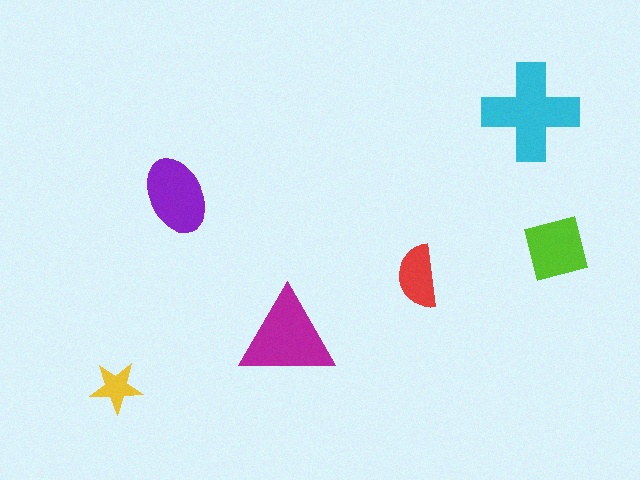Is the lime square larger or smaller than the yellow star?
Larger.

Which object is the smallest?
The yellow star.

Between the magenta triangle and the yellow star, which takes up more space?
The magenta triangle.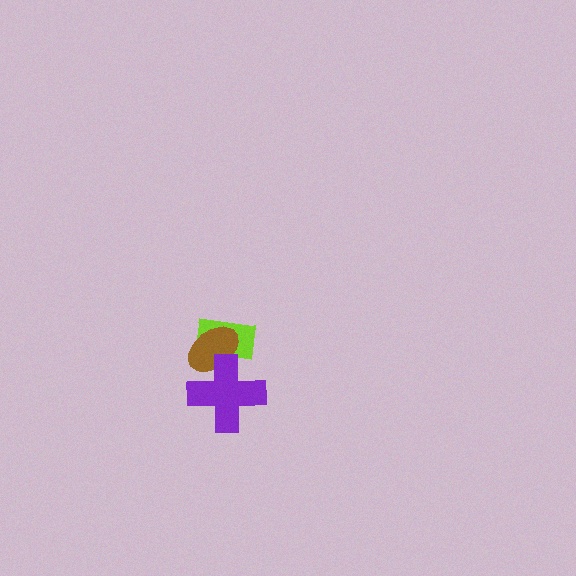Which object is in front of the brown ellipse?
The purple cross is in front of the brown ellipse.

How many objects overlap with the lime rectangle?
2 objects overlap with the lime rectangle.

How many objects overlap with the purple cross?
2 objects overlap with the purple cross.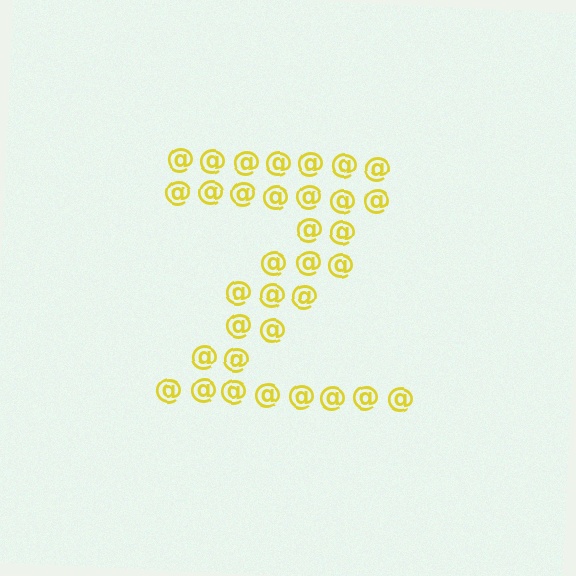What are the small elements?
The small elements are at signs.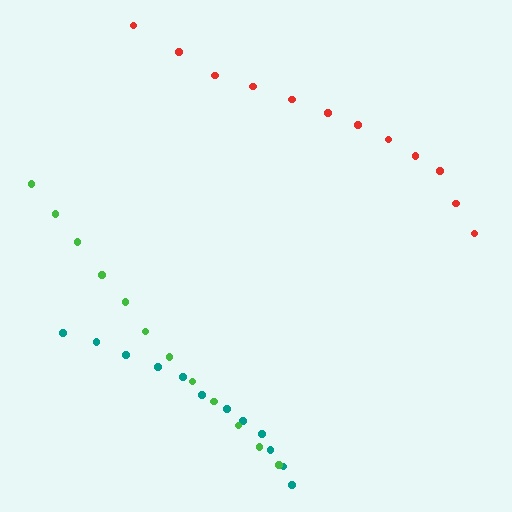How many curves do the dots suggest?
There are 3 distinct paths.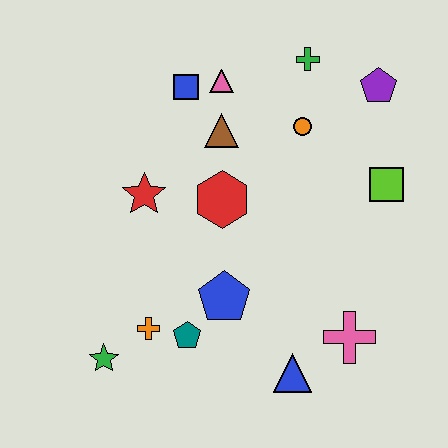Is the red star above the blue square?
No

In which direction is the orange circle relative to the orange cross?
The orange circle is above the orange cross.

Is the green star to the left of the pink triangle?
Yes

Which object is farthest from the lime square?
The green star is farthest from the lime square.